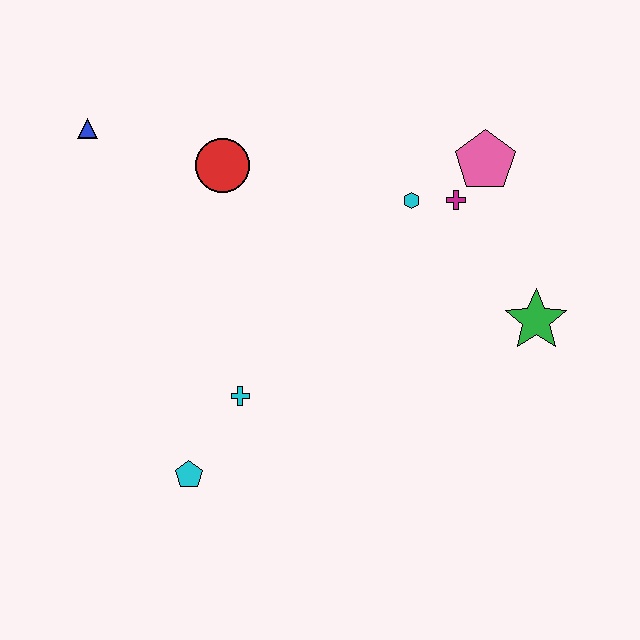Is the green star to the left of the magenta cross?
No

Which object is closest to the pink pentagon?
The magenta cross is closest to the pink pentagon.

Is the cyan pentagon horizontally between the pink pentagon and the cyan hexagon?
No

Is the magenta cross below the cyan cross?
No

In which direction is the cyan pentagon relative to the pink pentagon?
The cyan pentagon is below the pink pentagon.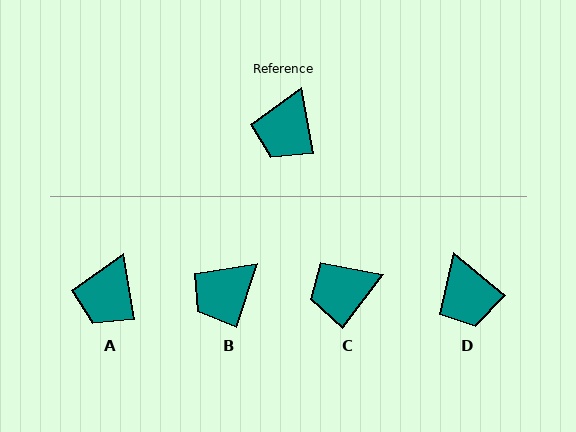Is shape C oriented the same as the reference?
No, it is off by about 47 degrees.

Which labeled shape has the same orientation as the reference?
A.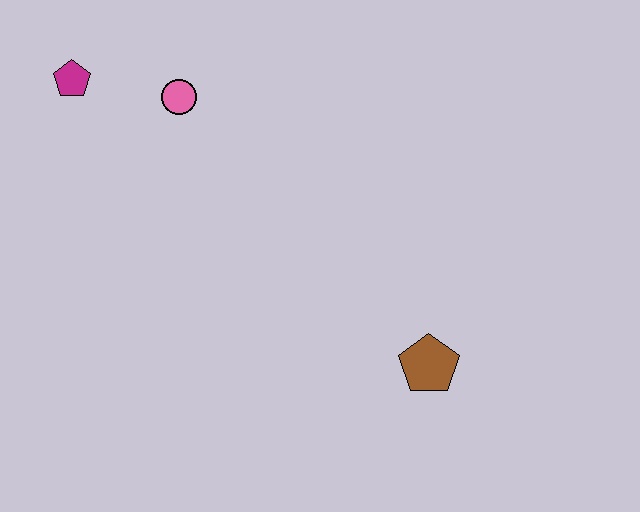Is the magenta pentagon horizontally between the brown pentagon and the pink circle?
No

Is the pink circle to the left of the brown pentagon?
Yes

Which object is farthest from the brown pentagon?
The magenta pentagon is farthest from the brown pentagon.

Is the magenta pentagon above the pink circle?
Yes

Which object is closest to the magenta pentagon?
The pink circle is closest to the magenta pentagon.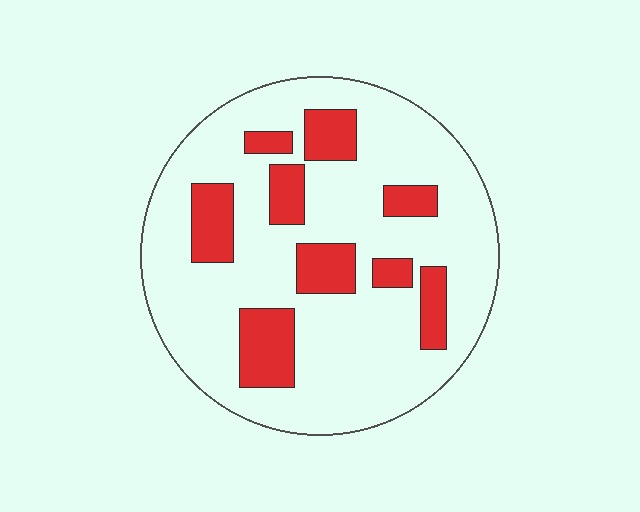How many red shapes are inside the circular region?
9.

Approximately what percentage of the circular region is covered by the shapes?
Approximately 20%.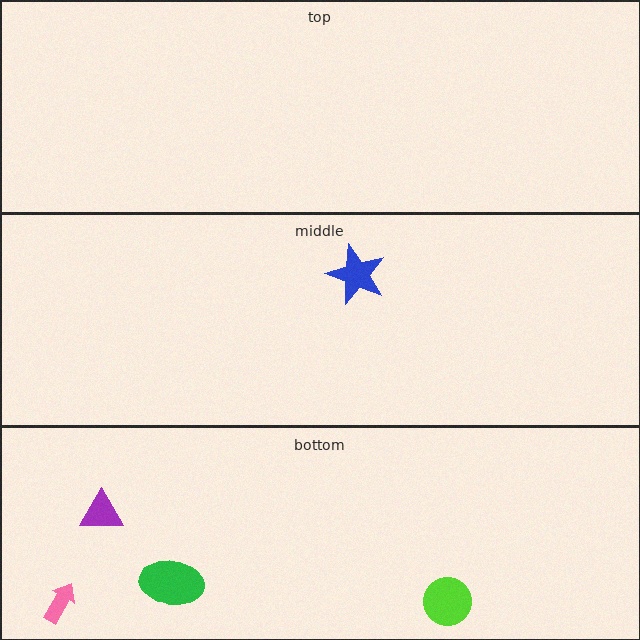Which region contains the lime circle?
The bottom region.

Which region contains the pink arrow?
The bottom region.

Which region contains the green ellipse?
The bottom region.